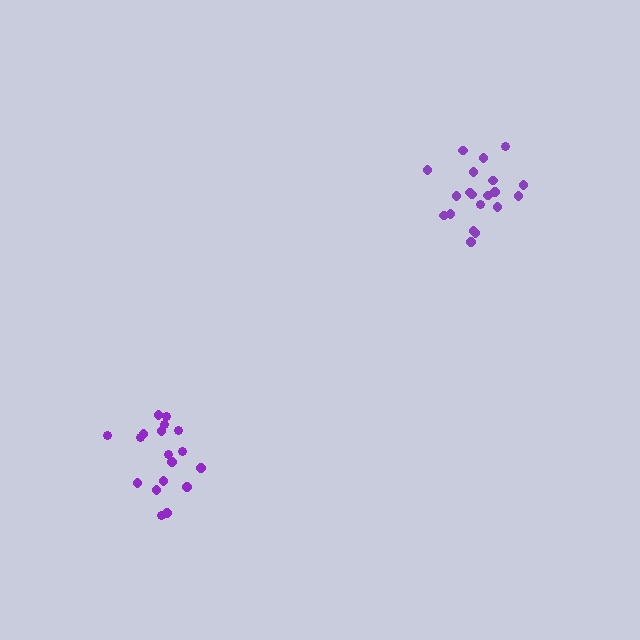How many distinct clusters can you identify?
There are 2 distinct clusters.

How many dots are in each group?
Group 1: 20 dots, Group 2: 18 dots (38 total).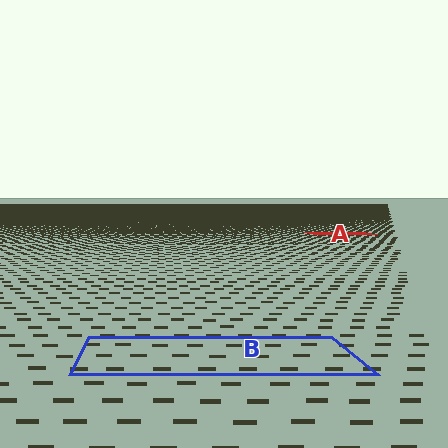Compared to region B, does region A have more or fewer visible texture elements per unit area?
Region A has more texture elements per unit area — they are packed more densely because it is farther away.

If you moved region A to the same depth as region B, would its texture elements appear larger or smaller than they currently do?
They would appear larger. At a closer depth, the same texture elements are projected at a bigger on-screen size.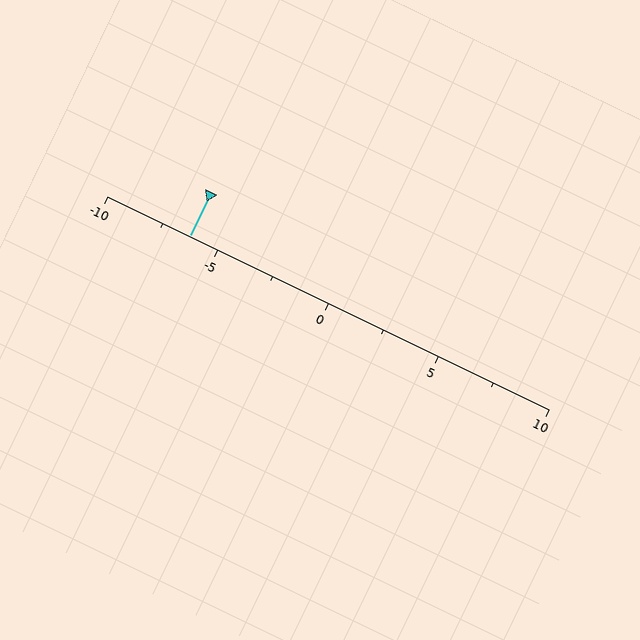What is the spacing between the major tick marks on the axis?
The major ticks are spaced 5 apart.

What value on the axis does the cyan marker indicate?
The marker indicates approximately -6.2.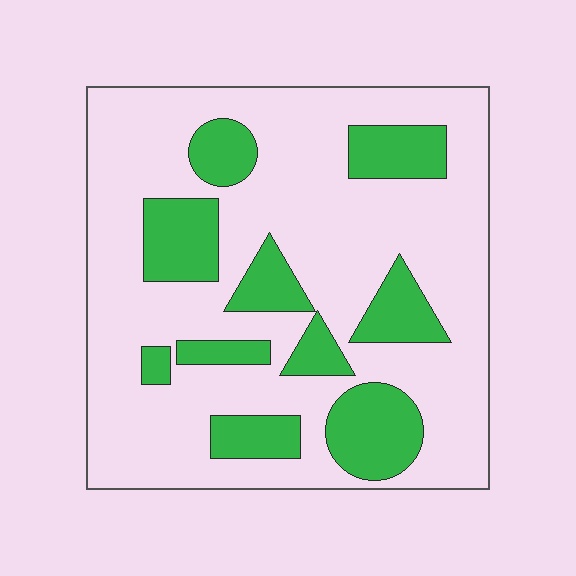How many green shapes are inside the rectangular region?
10.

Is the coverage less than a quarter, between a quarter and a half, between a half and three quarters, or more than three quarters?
Between a quarter and a half.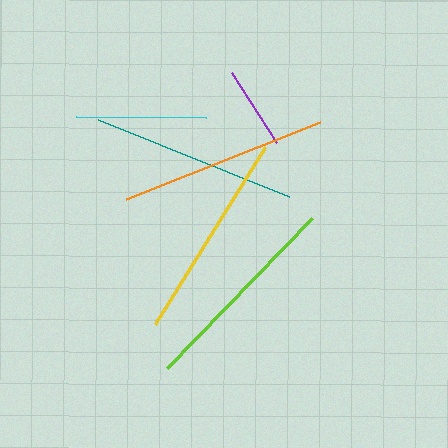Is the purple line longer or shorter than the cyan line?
The cyan line is longer than the purple line.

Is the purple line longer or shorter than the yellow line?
The yellow line is longer than the purple line.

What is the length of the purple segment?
The purple segment is approximately 83 pixels long.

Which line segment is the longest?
The orange line is the longest at approximately 209 pixels.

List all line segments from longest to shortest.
From longest to shortest: orange, yellow, lime, teal, cyan, purple.